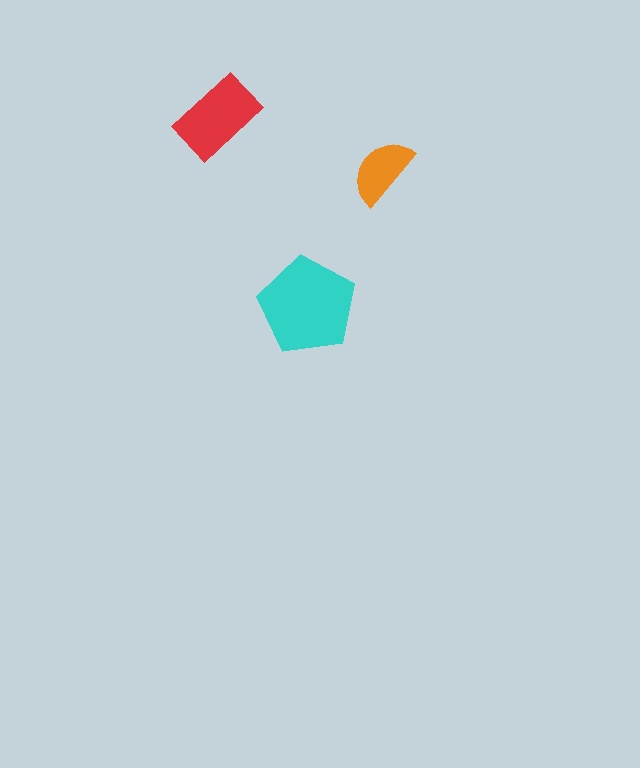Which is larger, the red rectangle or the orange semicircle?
The red rectangle.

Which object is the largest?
The cyan pentagon.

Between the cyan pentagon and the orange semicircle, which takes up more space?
The cyan pentagon.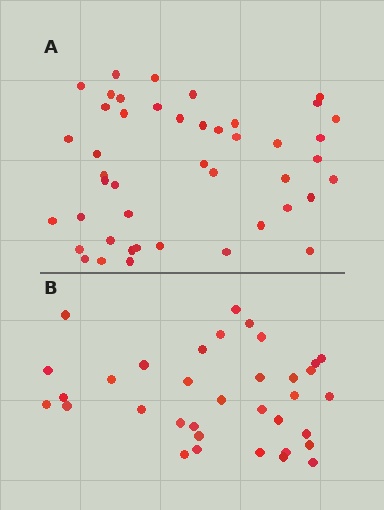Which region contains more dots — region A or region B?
Region A (the top region) has more dots.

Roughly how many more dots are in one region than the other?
Region A has roughly 10 or so more dots than region B.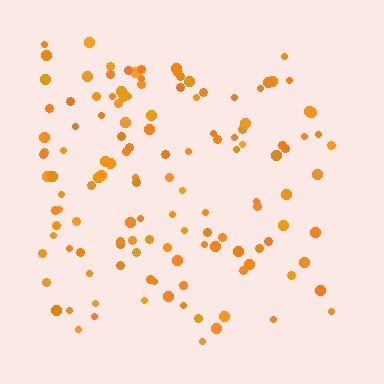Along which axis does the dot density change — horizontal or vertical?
Horizontal.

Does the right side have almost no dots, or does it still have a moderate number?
Still a moderate number, just noticeably fewer than the left.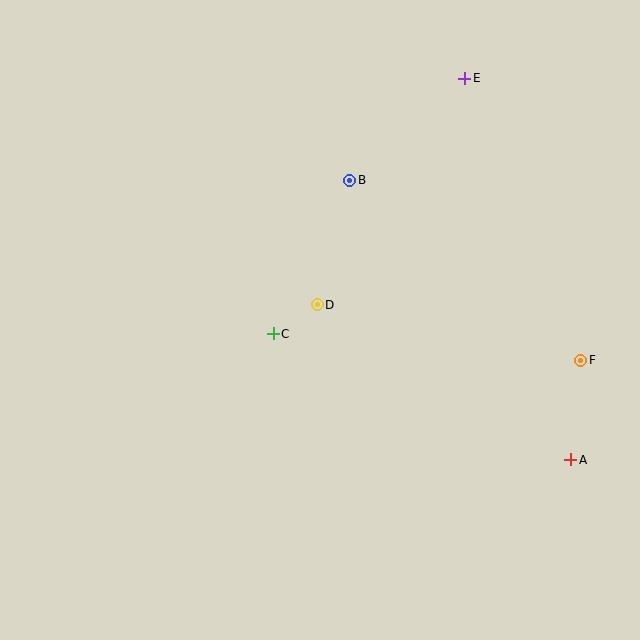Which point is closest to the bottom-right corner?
Point A is closest to the bottom-right corner.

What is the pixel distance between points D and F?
The distance between D and F is 269 pixels.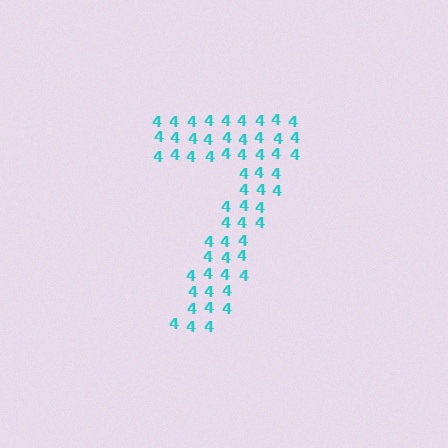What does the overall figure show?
The overall figure shows the digit 7.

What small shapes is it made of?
It is made of small digit 4's.